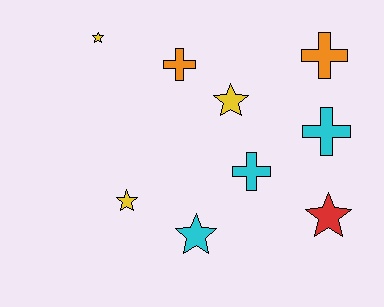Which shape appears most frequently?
Star, with 5 objects.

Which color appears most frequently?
Yellow, with 3 objects.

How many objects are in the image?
There are 9 objects.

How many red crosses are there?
There are no red crosses.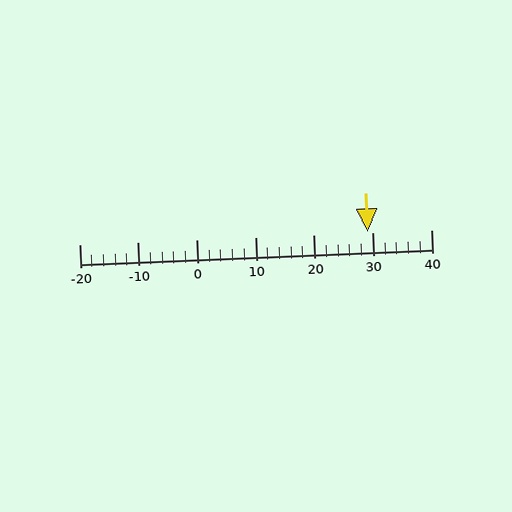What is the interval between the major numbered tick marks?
The major tick marks are spaced 10 units apart.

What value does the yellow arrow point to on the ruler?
The yellow arrow points to approximately 29.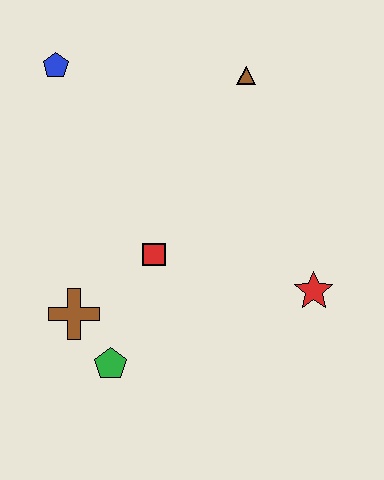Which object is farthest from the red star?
The blue pentagon is farthest from the red star.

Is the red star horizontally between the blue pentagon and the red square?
No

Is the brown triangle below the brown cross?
No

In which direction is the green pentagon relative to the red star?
The green pentagon is to the left of the red star.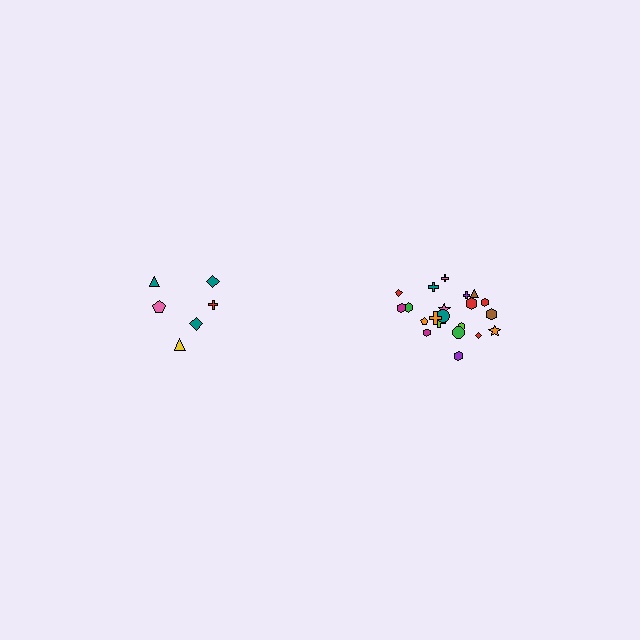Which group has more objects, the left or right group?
The right group.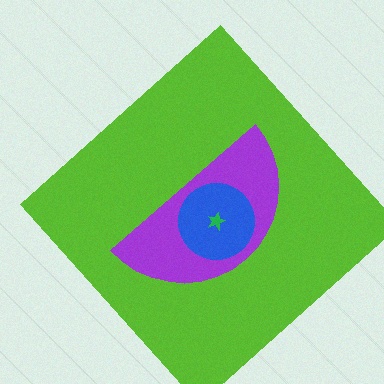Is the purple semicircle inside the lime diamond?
Yes.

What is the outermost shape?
The lime diamond.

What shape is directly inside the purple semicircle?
The blue circle.